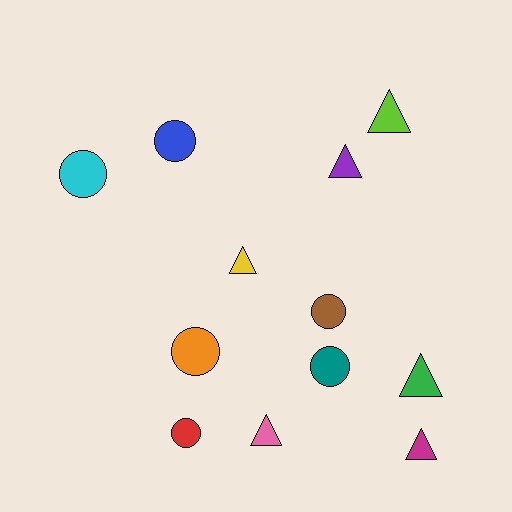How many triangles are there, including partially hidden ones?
There are 6 triangles.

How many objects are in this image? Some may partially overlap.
There are 12 objects.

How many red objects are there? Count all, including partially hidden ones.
There is 1 red object.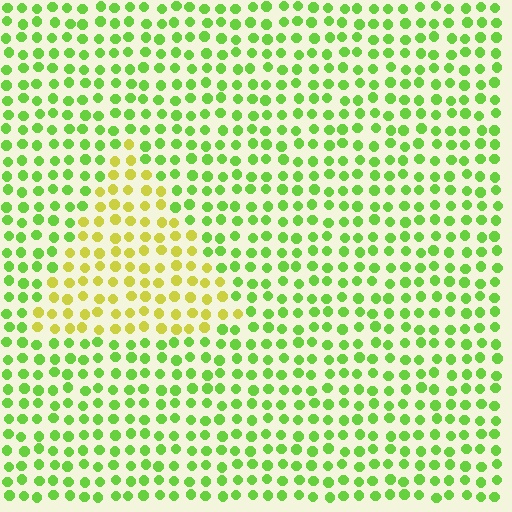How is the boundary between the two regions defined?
The boundary is defined purely by a slight shift in hue (about 41 degrees). Spacing, size, and orientation are identical on both sides.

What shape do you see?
I see a triangle.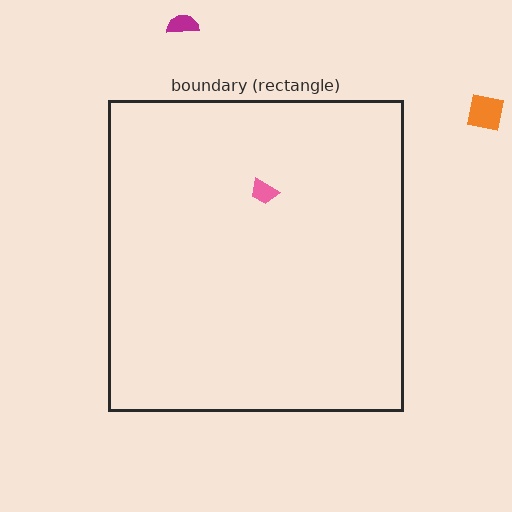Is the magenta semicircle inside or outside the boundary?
Outside.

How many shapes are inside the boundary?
1 inside, 2 outside.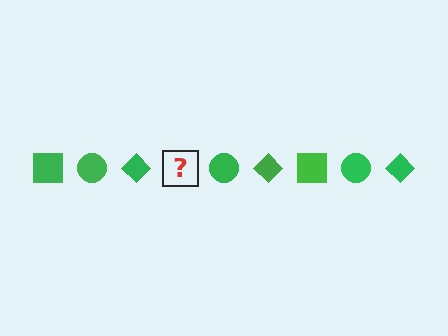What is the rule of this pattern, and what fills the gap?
The rule is that the pattern cycles through square, circle, diamond shapes in green. The gap should be filled with a green square.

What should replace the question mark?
The question mark should be replaced with a green square.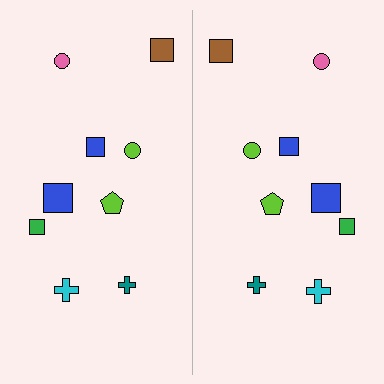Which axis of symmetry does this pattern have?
The pattern has a vertical axis of symmetry running through the center of the image.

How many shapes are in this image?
There are 18 shapes in this image.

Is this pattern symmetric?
Yes, this pattern has bilateral (reflection) symmetry.